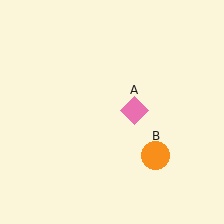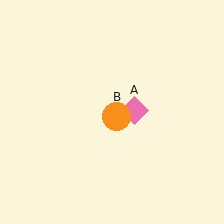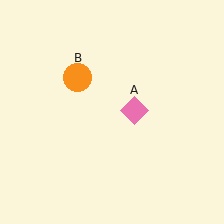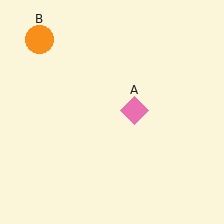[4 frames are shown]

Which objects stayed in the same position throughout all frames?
Pink diamond (object A) remained stationary.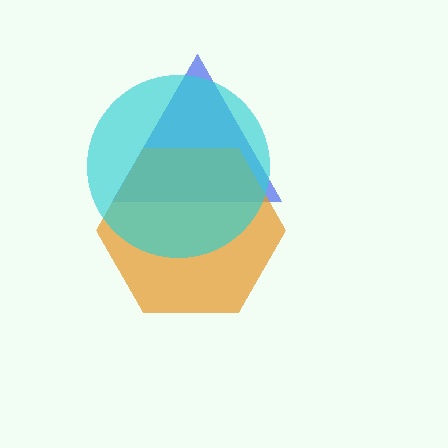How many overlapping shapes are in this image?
There are 3 overlapping shapes in the image.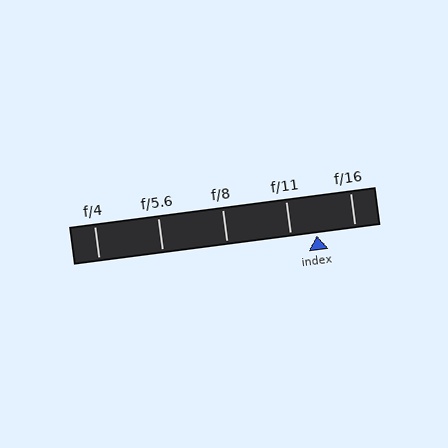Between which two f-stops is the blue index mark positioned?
The index mark is between f/11 and f/16.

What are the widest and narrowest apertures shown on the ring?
The widest aperture shown is f/4 and the narrowest is f/16.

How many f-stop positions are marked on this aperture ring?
There are 5 f-stop positions marked.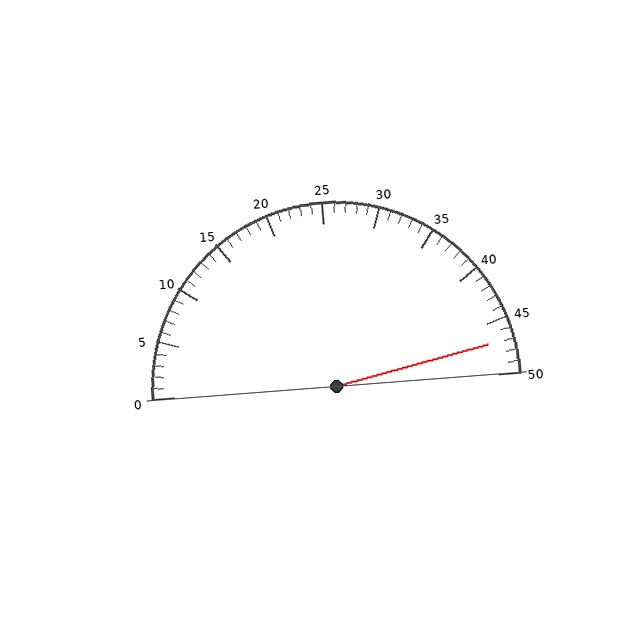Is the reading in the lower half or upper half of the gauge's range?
The reading is in the upper half of the range (0 to 50).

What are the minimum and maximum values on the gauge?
The gauge ranges from 0 to 50.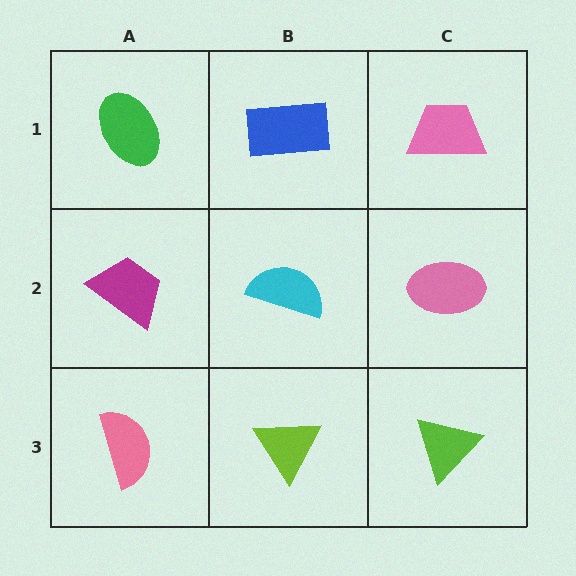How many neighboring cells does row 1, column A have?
2.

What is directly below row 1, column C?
A pink ellipse.